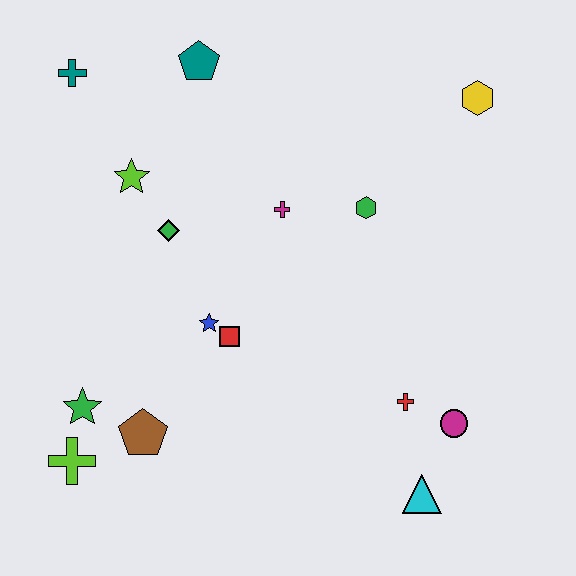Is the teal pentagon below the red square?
No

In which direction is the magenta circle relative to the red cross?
The magenta circle is to the right of the red cross.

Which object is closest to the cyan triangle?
The magenta circle is closest to the cyan triangle.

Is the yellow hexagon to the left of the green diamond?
No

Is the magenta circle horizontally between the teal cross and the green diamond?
No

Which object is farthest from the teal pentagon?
The cyan triangle is farthest from the teal pentagon.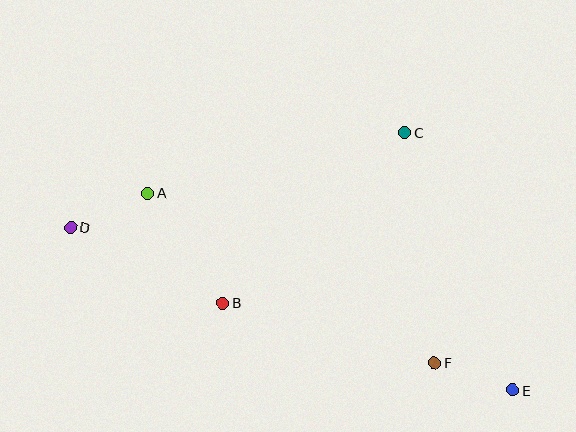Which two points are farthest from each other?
Points D and E are farthest from each other.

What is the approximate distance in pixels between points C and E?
The distance between C and E is approximately 279 pixels.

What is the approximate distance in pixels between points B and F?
The distance between B and F is approximately 220 pixels.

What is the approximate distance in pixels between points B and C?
The distance between B and C is approximately 250 pixels.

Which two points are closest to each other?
Points E and F are closest to each other.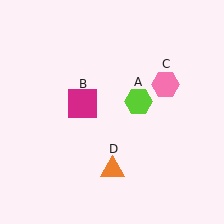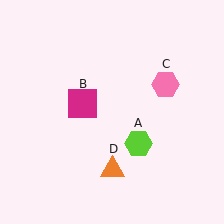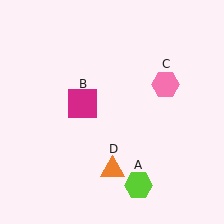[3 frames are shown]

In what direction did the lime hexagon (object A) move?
The lime hexagon (object A) moved down.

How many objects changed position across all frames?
1 object changed position: lime hexagon (object A).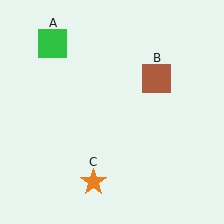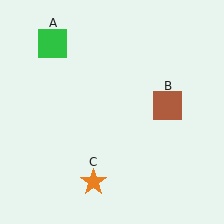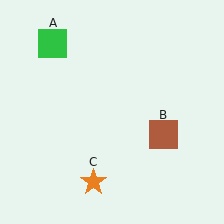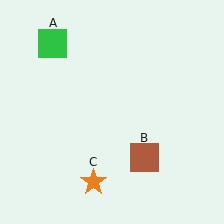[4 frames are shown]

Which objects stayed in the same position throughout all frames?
Green square (object A) and orange star (object C) remained stationary.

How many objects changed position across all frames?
1 object changed position: brown square (object B).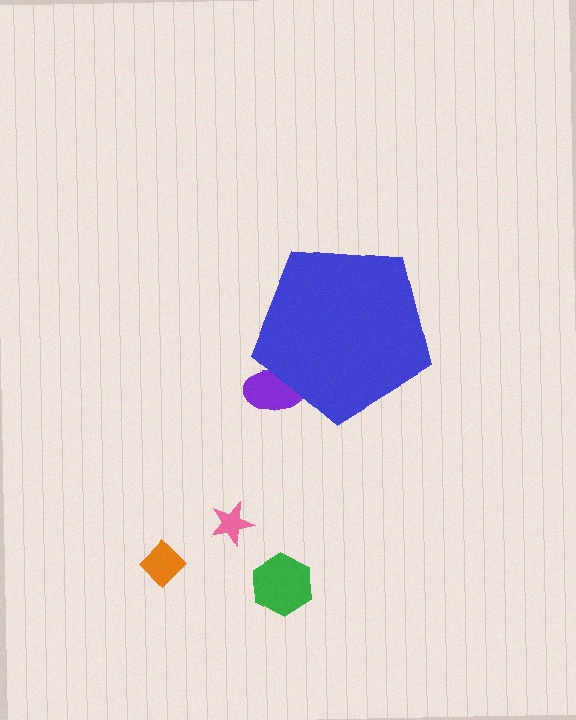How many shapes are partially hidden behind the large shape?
1 shape is partially hidden.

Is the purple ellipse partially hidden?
Yes, the purple ellipse is partially hidden behind the blue pentagon.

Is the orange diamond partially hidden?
No, the orange diamond is fully visible.